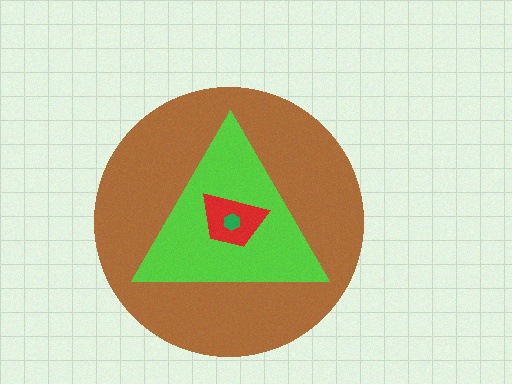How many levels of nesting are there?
4.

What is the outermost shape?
The brown circle.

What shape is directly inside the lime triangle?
The red trapezoid.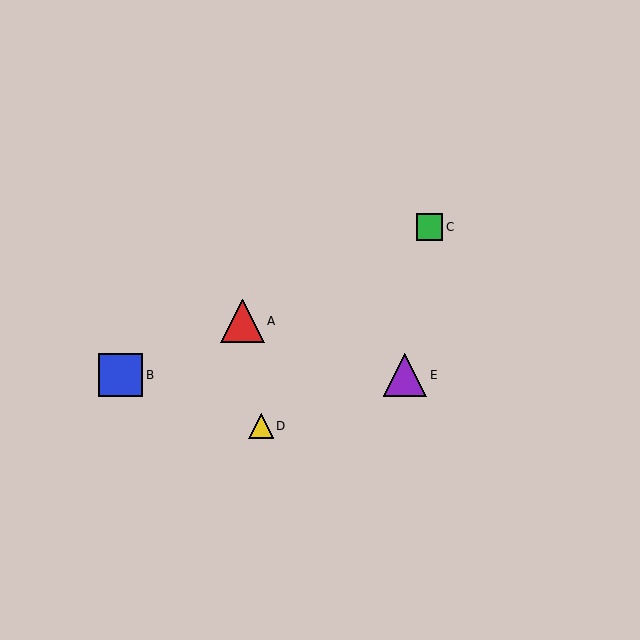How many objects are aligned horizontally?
2 objects (B, E) are aligned horizontally.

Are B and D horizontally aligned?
No, B is at y≈375 and D is at y≈426.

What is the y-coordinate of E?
Object E is at y≈375.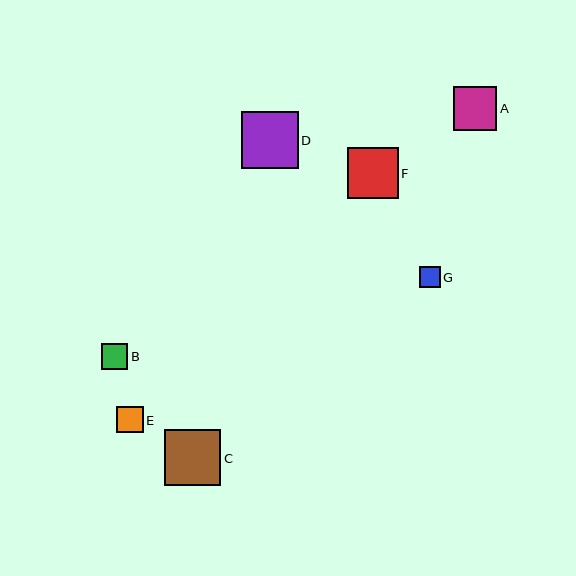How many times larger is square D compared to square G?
Square D is approximately 2.7 times the size of square G.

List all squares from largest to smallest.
From largest to smallest: D, C, F, A, E, B, G.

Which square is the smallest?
Square G is the smallest with a size of approximately 21 pixels.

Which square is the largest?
Square D is the largest with a size of approximately 57 pixels.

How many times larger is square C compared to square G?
Square C is approximately 2.7 times the size of square G.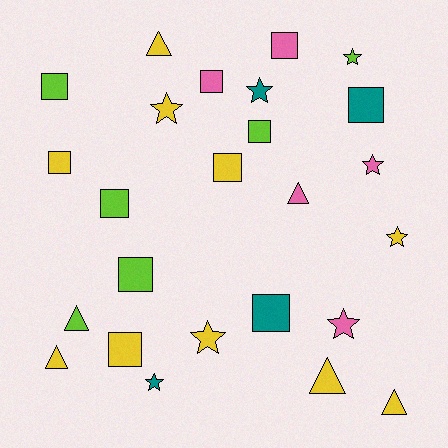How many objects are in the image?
There are 25 objects.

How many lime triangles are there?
There is 1 lime triangle.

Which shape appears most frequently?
Square, with 11 objects.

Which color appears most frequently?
Yellow, with 10 objects.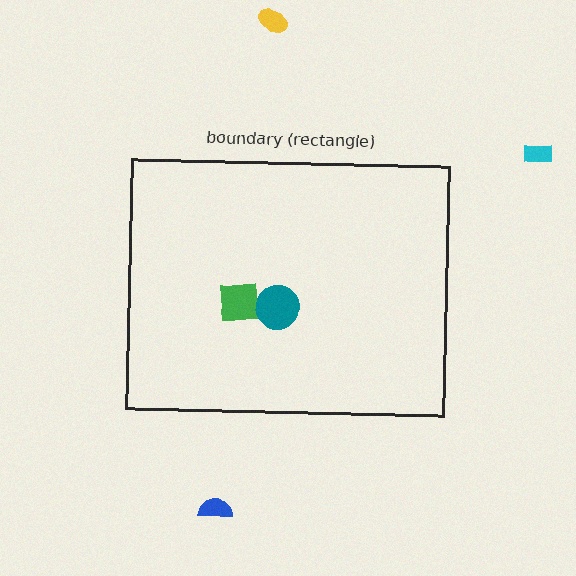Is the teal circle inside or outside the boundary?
Inside.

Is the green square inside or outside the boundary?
Inside.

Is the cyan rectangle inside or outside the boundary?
Outside.